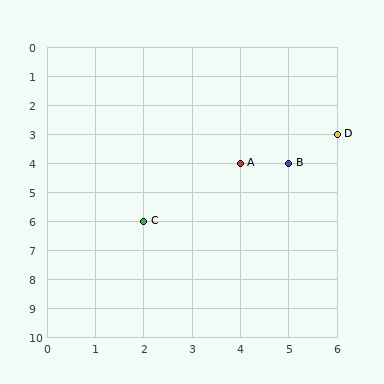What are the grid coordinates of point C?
Point C is at grid coordinates (2, 6).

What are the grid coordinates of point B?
Point B is at grid coordinates (5, 4).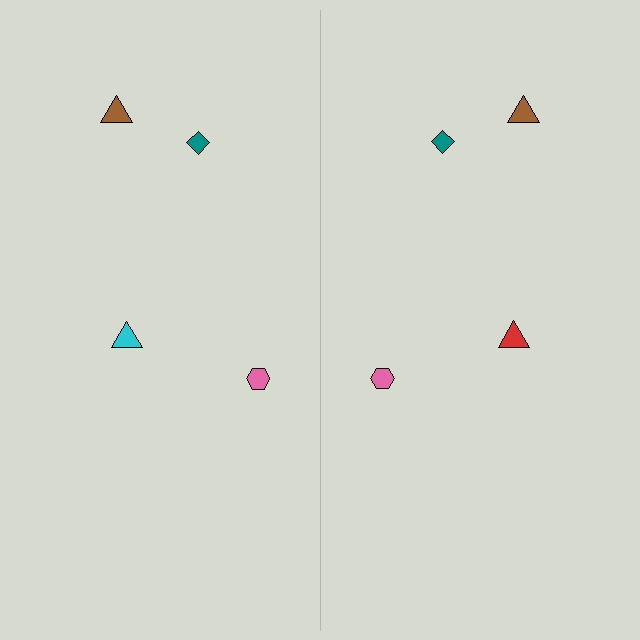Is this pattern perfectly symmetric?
No, the pattern is not perfectly symmetric. The red triangle on the right side breaks the symmetry — its mirror counterpart is cyan.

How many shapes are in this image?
There are 8 shapes in this image.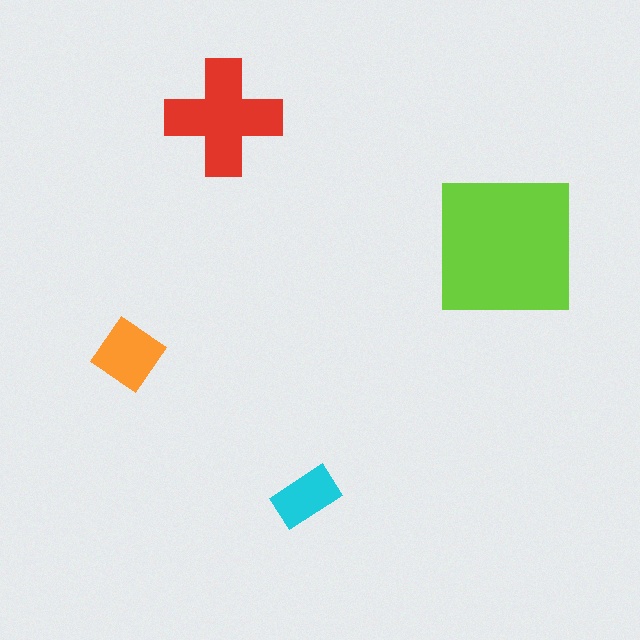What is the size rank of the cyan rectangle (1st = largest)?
4th.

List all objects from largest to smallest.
The lime square, the red cross, the orange diamond, the cyan rectangle.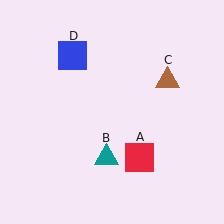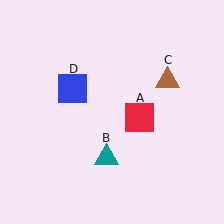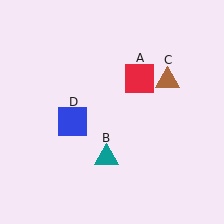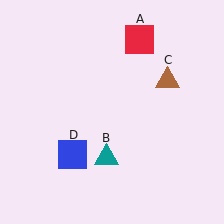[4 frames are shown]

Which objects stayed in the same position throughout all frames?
Teal triangle (object B) and brown triangle (object C) remained stationary.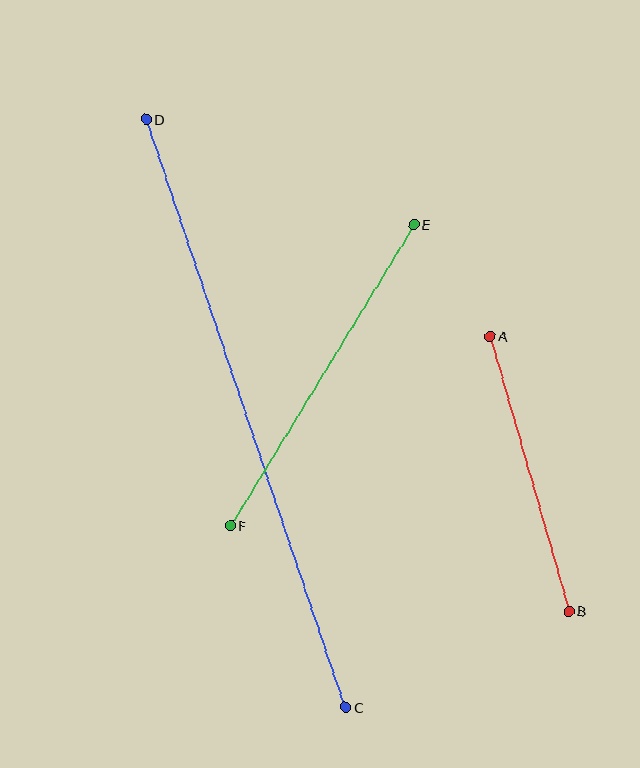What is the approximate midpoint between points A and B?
The midpoint is at approximately (529, 474) pixels.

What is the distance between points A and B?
The distance is approximately 286 pixels.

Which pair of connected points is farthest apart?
Points C and D are farthest apart.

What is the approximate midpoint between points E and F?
The midpoint is at approximately (322, 375) pixels.